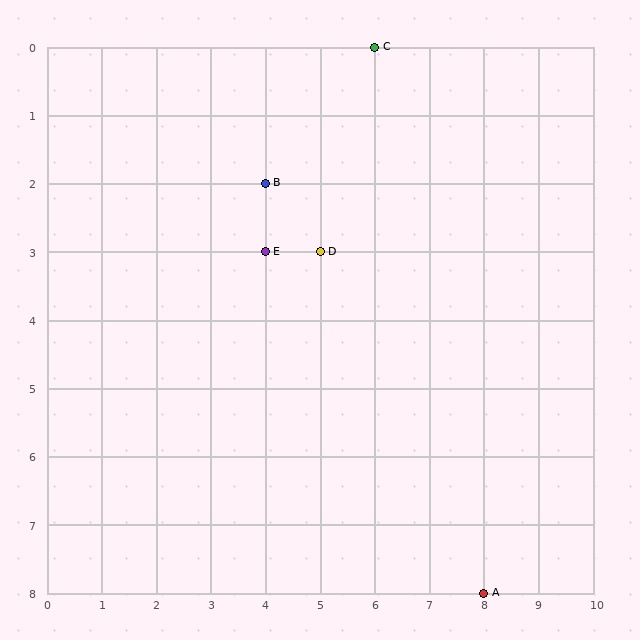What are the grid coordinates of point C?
Point C is at grid coordinates (6, 0).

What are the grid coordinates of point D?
Point D is at grid coordinates (5, 3).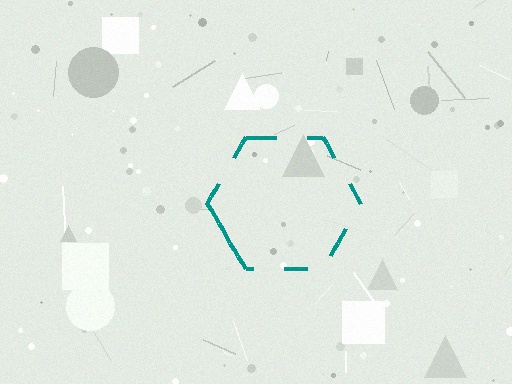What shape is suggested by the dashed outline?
The dashed outline suggests a hexagon.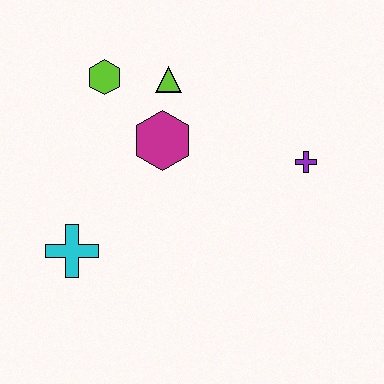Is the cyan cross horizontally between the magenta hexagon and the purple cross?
No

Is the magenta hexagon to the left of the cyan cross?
No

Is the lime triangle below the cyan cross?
No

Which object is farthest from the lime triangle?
The cyan cross is farthest from the lime triangle.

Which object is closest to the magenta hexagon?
The lime triangle is closest to the magenta hexagon.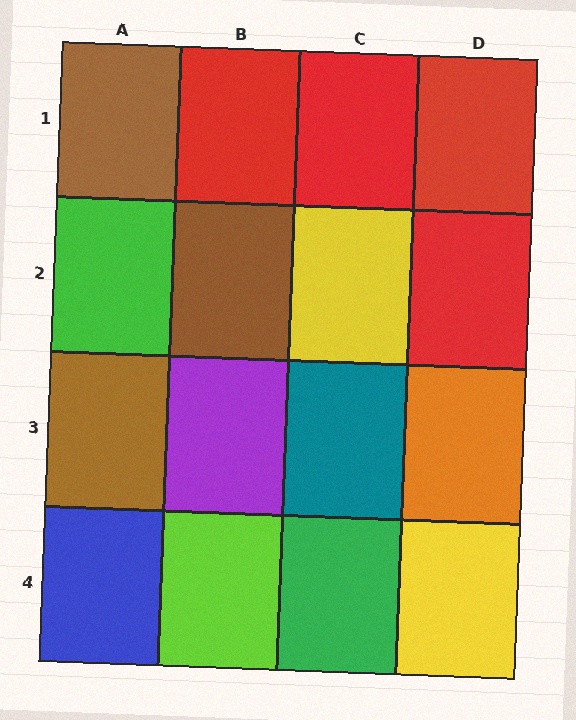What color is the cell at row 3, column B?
Purple.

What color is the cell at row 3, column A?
Brown.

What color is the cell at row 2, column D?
Red.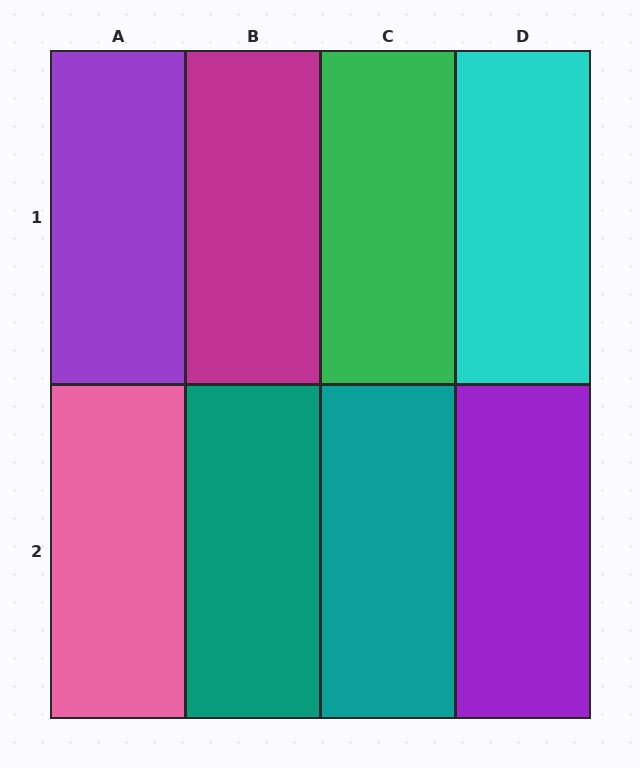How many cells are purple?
2 cells are purple.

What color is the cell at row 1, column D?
Cyan.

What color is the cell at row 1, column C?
Green.